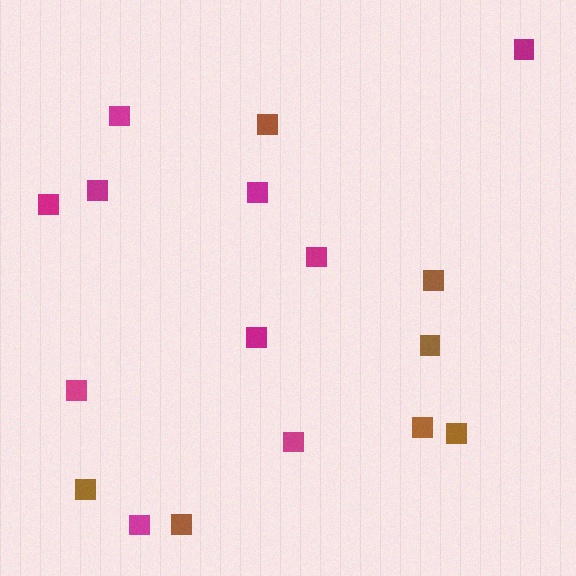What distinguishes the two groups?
There are 2 groups: one group of magenta squares (10) and one group of brown squares (7).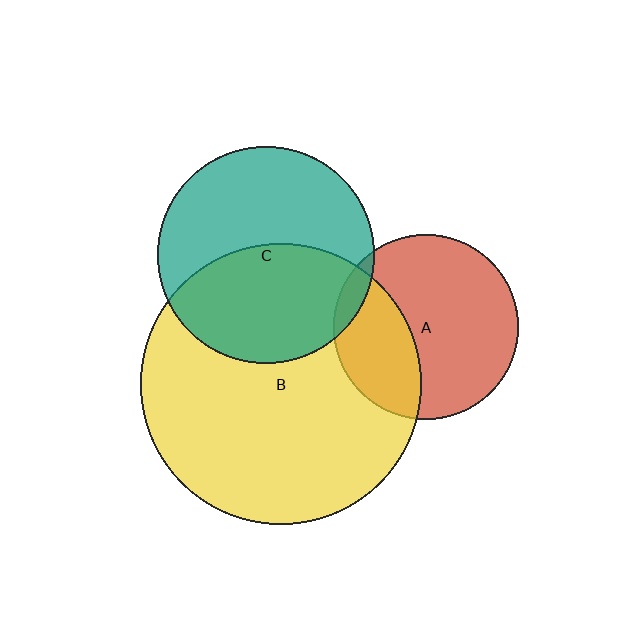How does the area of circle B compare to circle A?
Approximately 2.3 times.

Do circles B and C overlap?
Yes.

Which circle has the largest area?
Circle B (yellow).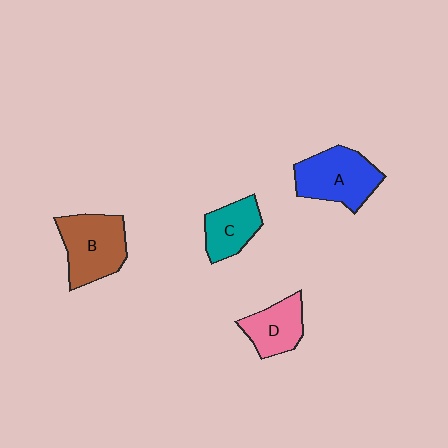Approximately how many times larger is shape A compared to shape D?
Approximately 1.5 times.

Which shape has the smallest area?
Shape C (teal).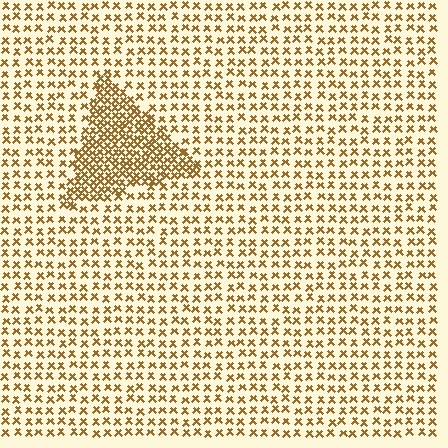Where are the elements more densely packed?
The elements are more densely packed inside the triangle boundary.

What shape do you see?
I see a triangle.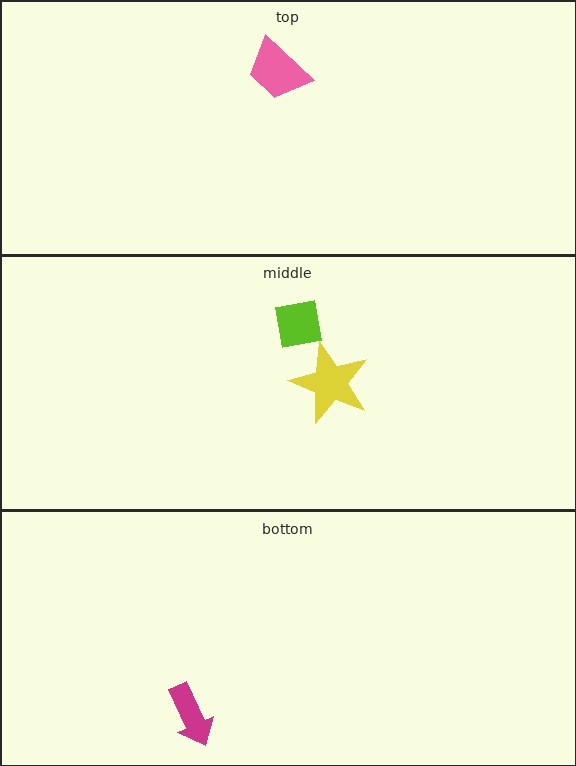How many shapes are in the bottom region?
1.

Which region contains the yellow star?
The middle region.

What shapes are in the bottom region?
The magenta arrow.